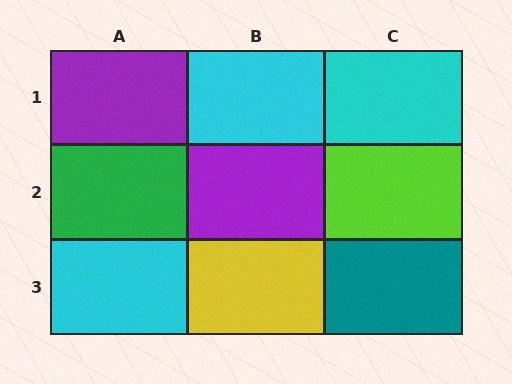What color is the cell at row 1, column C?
Cyan.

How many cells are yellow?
1 cell is yellow.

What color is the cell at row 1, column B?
Cyan.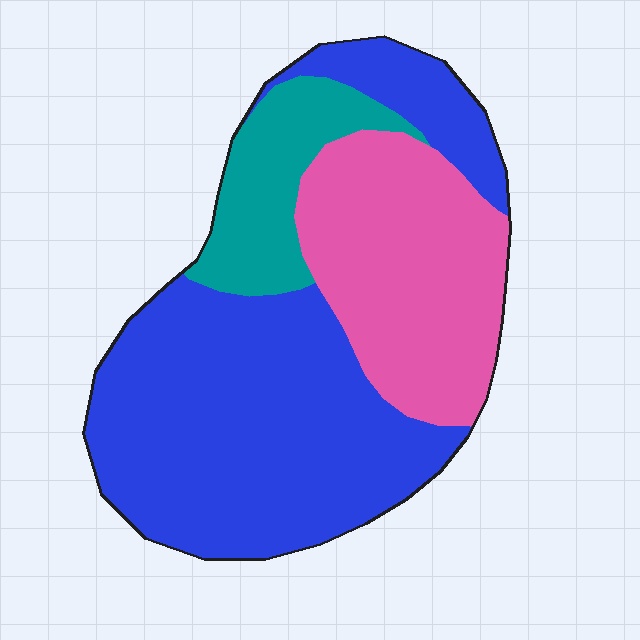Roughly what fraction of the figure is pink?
Pink covers 30% of the figure.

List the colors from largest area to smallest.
From largest to smallest: blue, pink, teal.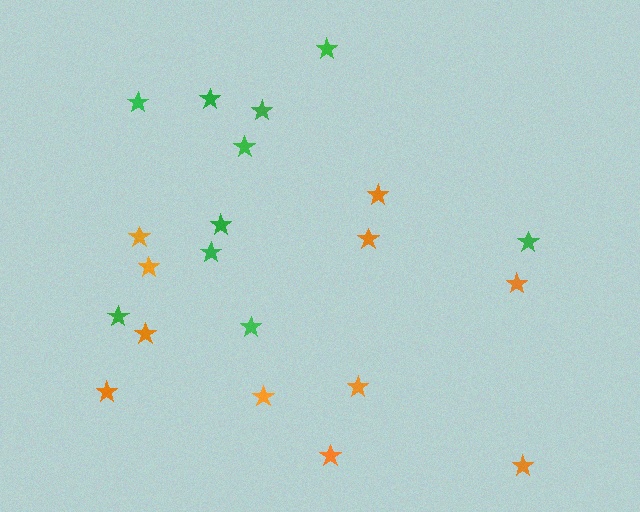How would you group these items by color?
There are 2 groups: one group of orange stars (11) and one group of green stars (10).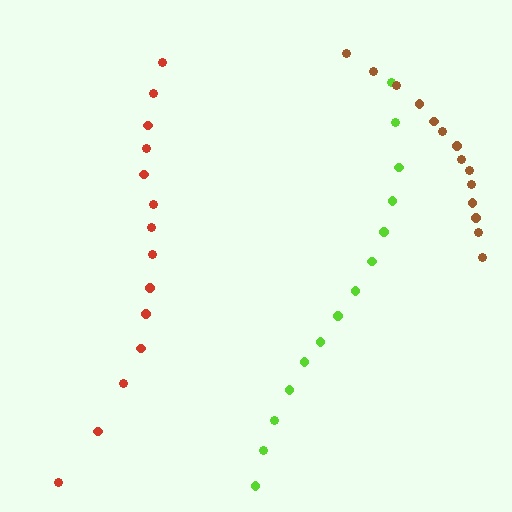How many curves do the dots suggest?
There are 3 distinct paths.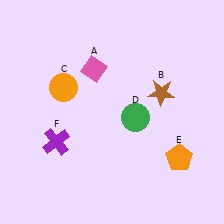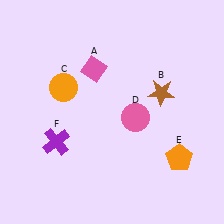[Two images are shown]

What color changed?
The circle (D) changed from green in Image 1 to pink in Image 2.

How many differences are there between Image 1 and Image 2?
There is 1 difference between the two images.